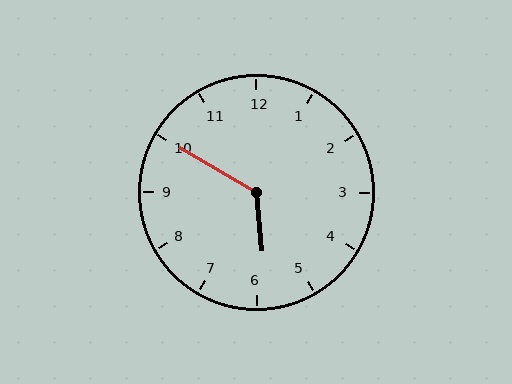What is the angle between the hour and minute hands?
Approximately 125 degrees.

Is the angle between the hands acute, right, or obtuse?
It is obtuse.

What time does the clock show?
5:50.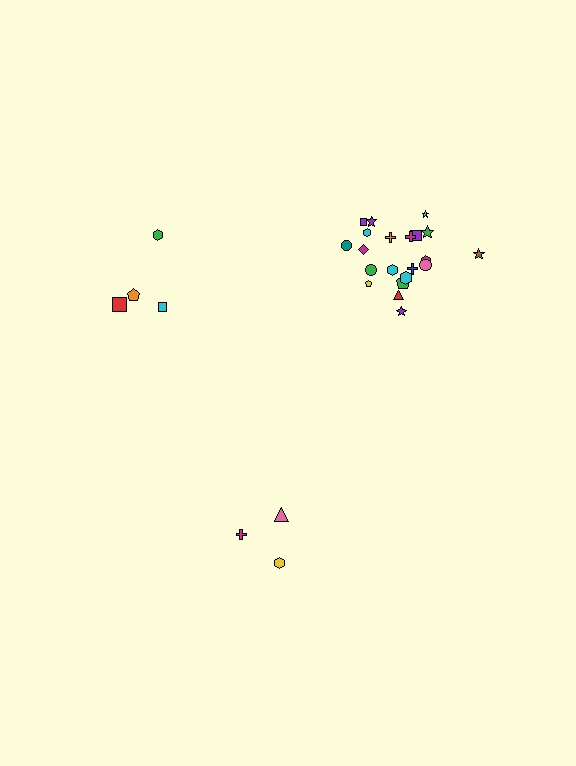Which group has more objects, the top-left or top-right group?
The top-right group.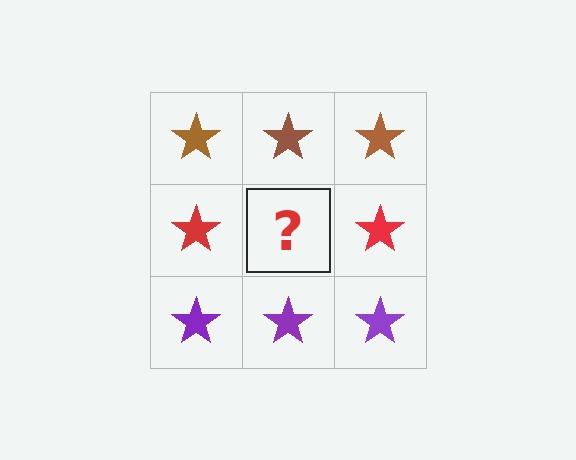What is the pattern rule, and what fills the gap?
The rule is that each row has a consistent color. The gap should be filled with a red star.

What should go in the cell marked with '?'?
The missing cell should contain a red star.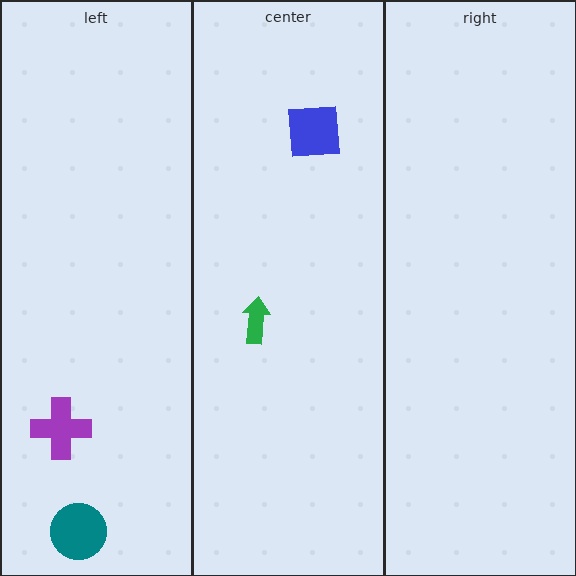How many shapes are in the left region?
2.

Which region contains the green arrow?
The center region.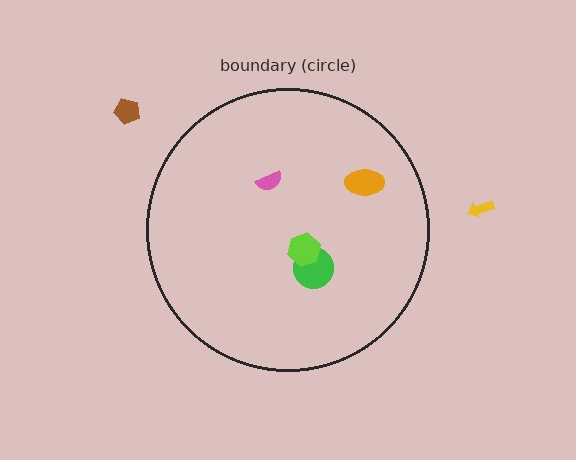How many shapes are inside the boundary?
4 inside, 2 outside.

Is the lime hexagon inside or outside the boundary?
Inside.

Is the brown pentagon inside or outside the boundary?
Outside.